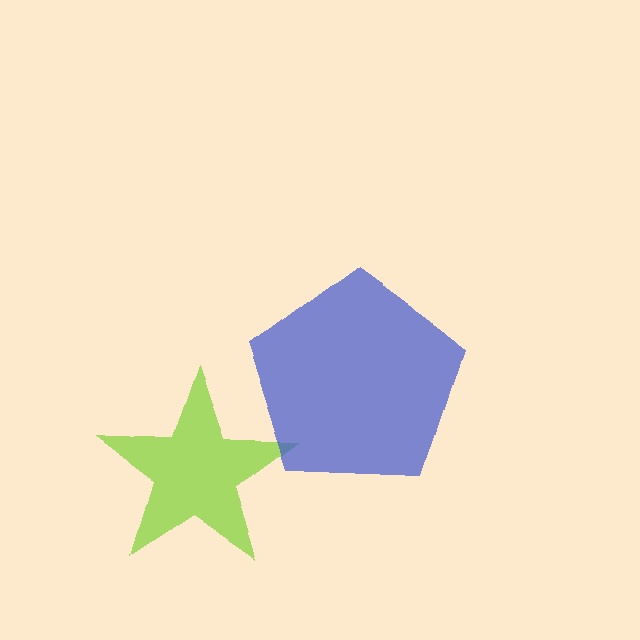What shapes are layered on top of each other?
The layered shapes are: a lime star, a blue pentagon.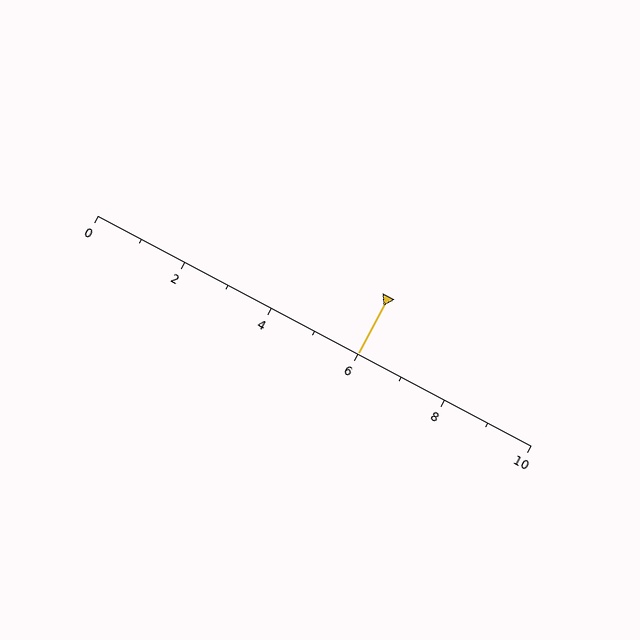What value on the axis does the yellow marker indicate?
The marker indicates approximately 6.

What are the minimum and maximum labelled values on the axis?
The axis runs from 0 to 10.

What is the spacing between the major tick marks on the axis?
The major ticks are spaced 2 apart.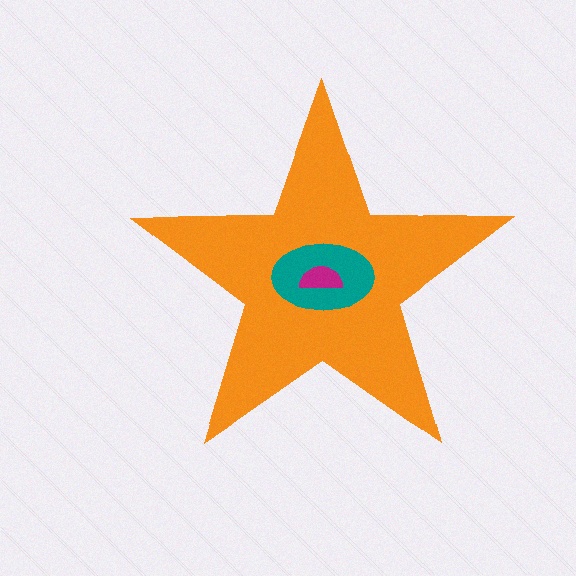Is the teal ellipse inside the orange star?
Yes.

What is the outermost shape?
The orange star.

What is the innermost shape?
The magenta semicircle.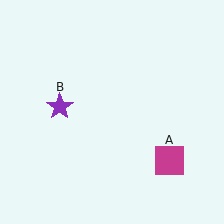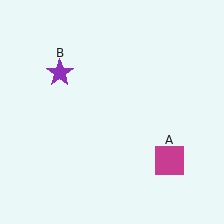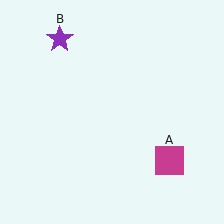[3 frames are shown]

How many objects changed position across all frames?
1 object changed position: purple star (object B).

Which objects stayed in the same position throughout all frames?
Magenta square (object A) remained stationary.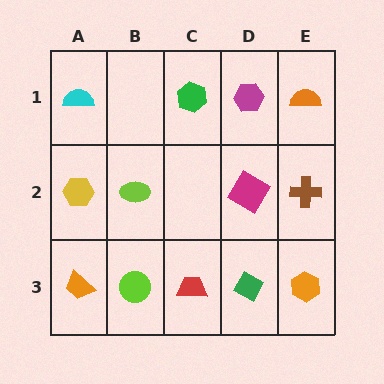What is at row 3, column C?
A red trapezoid.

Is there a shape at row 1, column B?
No, that cell is empty.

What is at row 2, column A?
A yellow hexagon.